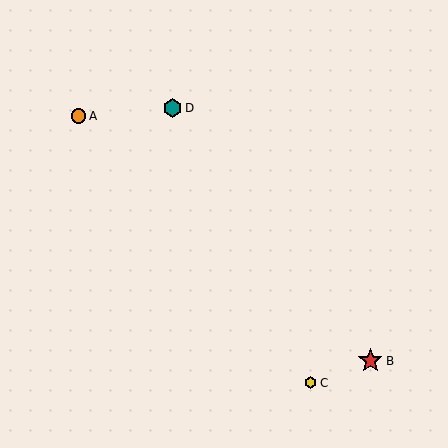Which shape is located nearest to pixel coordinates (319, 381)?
The yellow hexagon (labeled C) at (310, 383) is nearest to that location.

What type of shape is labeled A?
Shape A is an orange circle.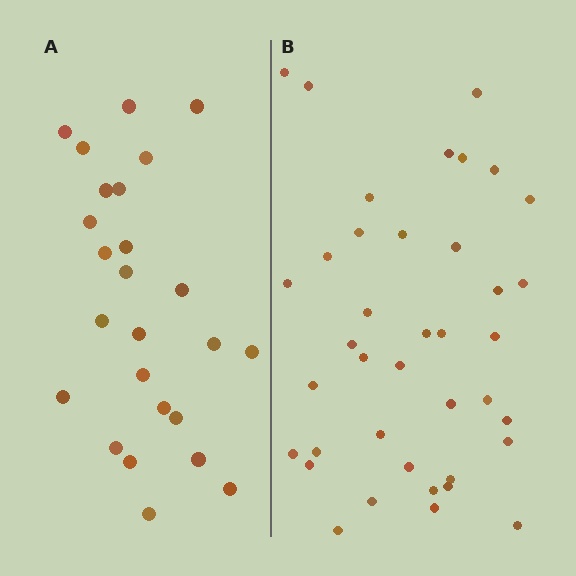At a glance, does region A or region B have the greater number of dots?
Region B (the right region) has more dots.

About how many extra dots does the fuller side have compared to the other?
Region B has approximately 15 more dots than region A.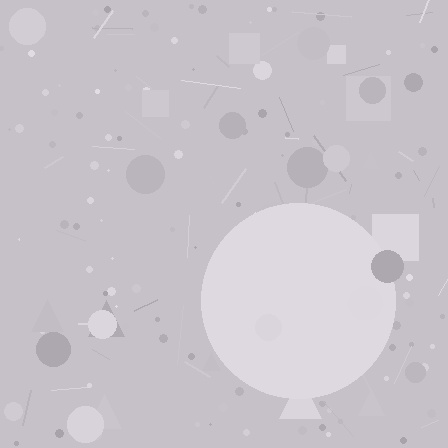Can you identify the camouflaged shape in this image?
The camouflaged shape is a circle.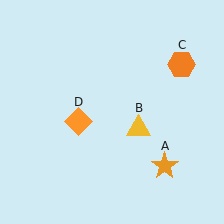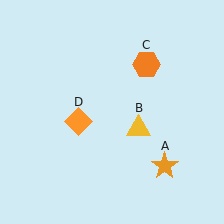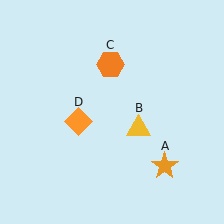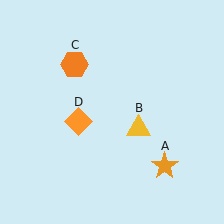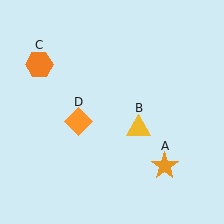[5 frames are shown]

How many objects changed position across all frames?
1 object changed position: orange hexagon (object C).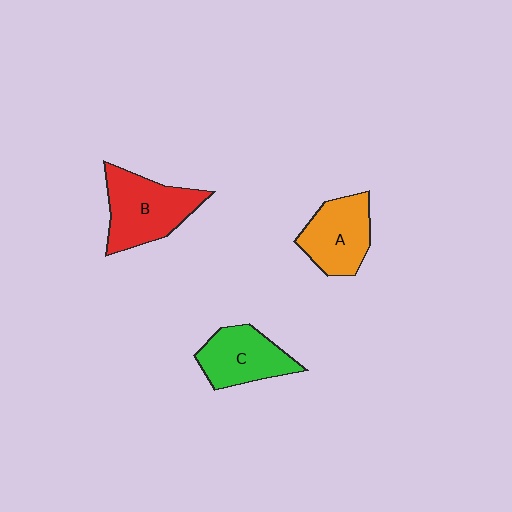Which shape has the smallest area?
Shape C (green).